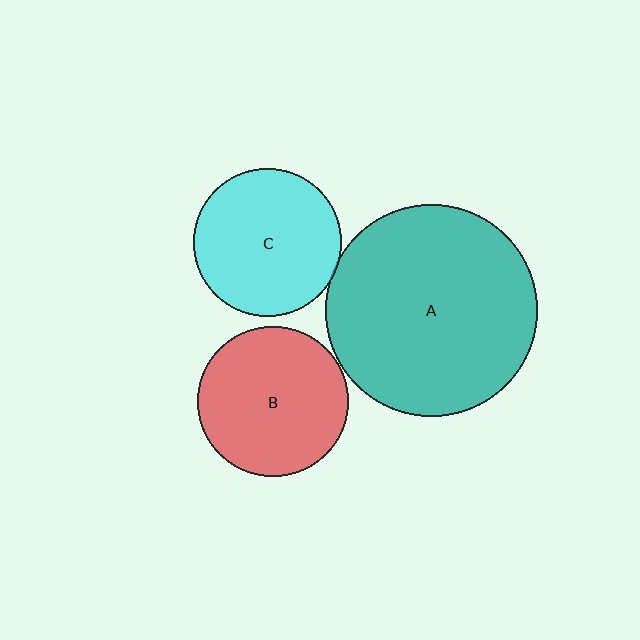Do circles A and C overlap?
Yes.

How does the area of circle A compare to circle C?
Approximately 2.1 times.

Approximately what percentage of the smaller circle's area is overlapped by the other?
Approximately 5%.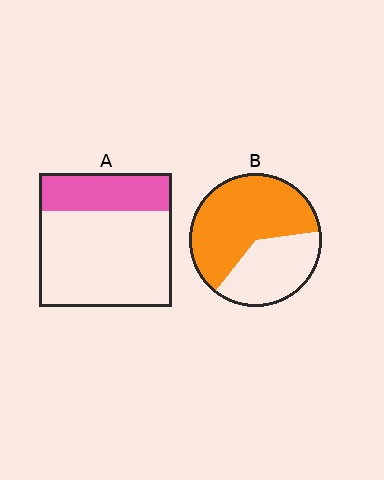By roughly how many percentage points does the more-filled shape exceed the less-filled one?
By roughly 35 percentage points (B over A).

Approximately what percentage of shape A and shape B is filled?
A is approximately 30% and B is approximately 60%.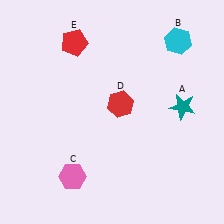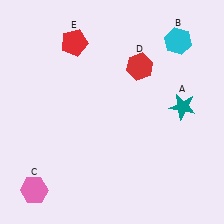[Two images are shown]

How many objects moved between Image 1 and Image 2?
2 objects moved between the two images.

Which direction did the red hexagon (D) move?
The red hexagon (D) moved up.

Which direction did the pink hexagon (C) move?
The pink hexagon (C) moved left.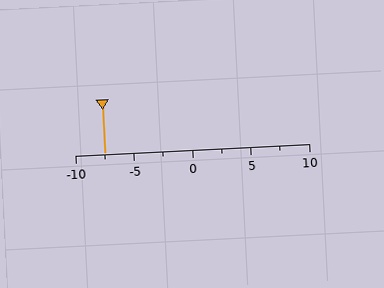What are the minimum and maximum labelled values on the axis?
The axis runs from -10 to 10.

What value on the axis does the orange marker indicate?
The marker indicates approximately -7.5.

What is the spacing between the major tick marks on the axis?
The major ticks are spaced 5 apart.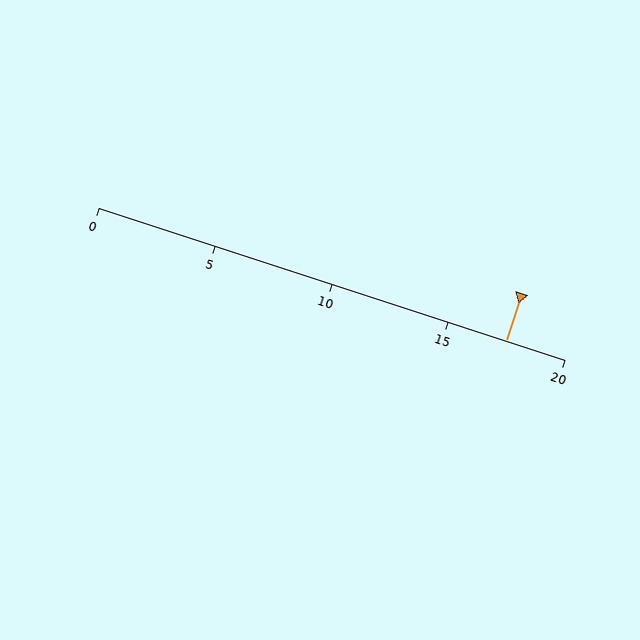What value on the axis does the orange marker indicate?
The marker indicates approximately 17.5.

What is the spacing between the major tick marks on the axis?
The major ticks are spaced 5 apart.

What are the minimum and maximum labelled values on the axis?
The axis runs from 0 to 20.